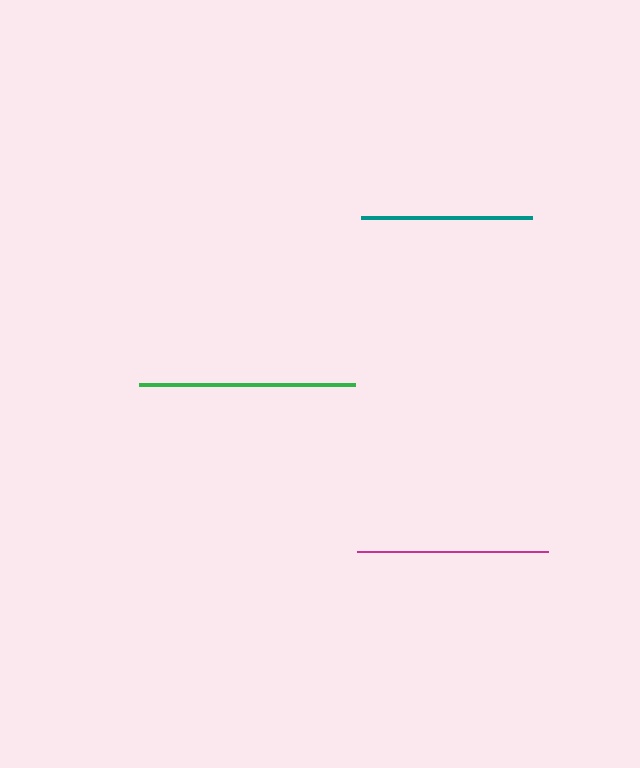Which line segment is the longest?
The green line is the longest at approximately 216 pixels.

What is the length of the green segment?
The green segment is approximately 216 pixels long.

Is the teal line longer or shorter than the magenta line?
The magenta line is longer than the teal line.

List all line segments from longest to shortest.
From longest to shortest: green, magenta, teal.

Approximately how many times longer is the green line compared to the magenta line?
The green line is approximately 1.1 times the length of the magenta line.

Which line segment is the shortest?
The teal line is the shortest at approximately 171 pixels.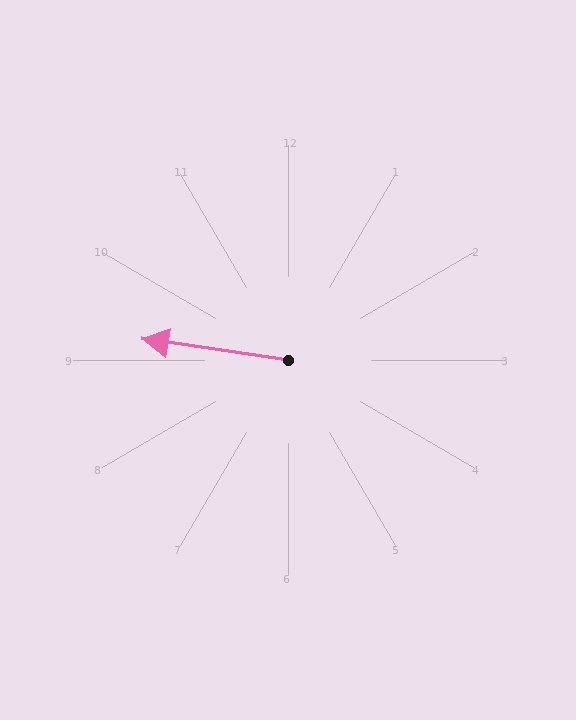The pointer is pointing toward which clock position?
Roughly 9 o'clock.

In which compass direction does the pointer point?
West.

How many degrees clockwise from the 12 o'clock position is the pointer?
Approximately 278 degrees.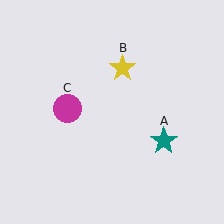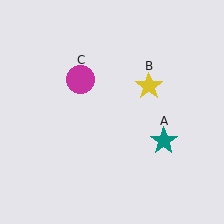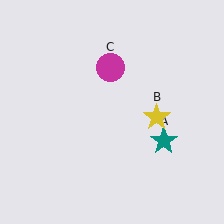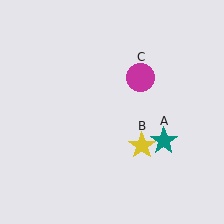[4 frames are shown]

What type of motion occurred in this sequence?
The yellow star (object B), magenta circle (object C) rotated clockwise around the center of the scene.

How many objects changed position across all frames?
2 objects changed position: yellow star (object B), magenta circle (object C).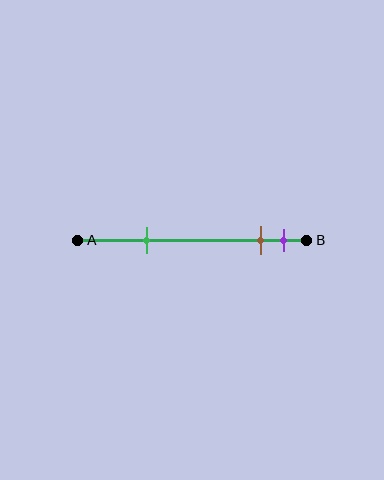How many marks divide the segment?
There are 3 marks dividing the segment.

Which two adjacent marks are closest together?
The brown and purple marks are the closest adjacent pair.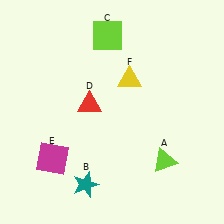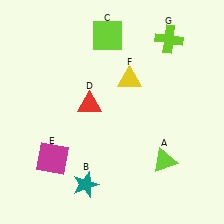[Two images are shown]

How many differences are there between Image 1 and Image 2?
There is 1 difference between the two images.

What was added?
A lime cross (G) was added in Image 2.